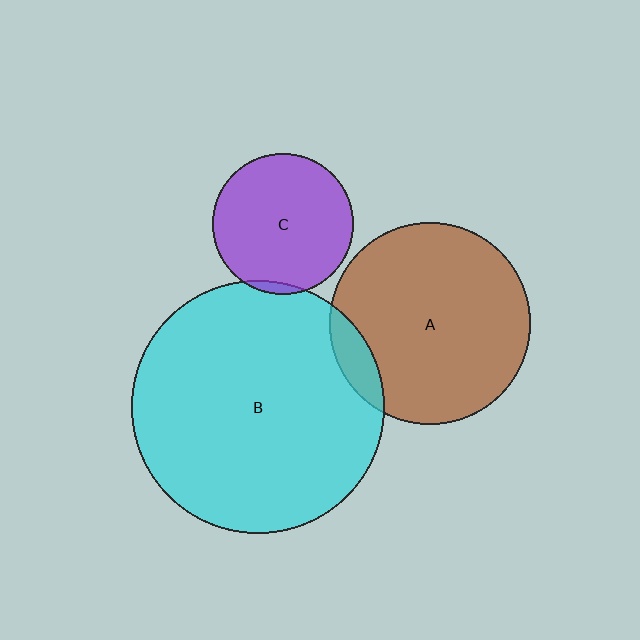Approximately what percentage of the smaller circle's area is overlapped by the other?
Approximately 10%.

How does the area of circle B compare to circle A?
Approximately 1.6 times.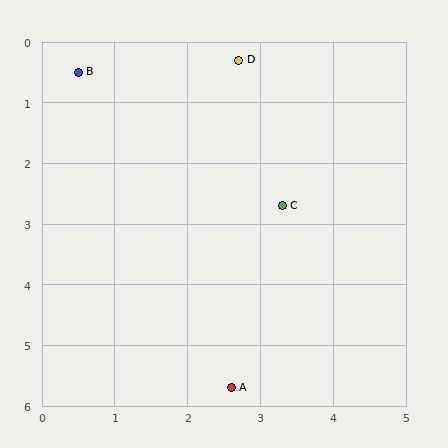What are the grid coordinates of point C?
Point C is at approximately (3.3, 2.7).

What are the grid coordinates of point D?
Point D is at approximately (2.7, 0.3).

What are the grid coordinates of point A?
Point A is at approximately (2.6, 5.7).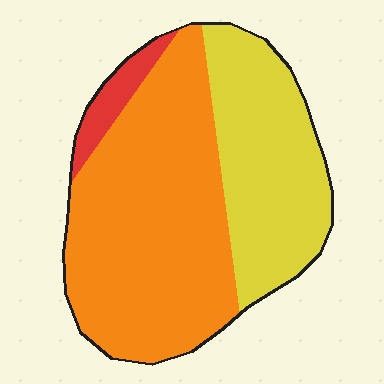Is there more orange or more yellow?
Orange.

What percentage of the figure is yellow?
Yellow covers around 35% of the figure.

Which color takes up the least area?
Red, at roughly 5%.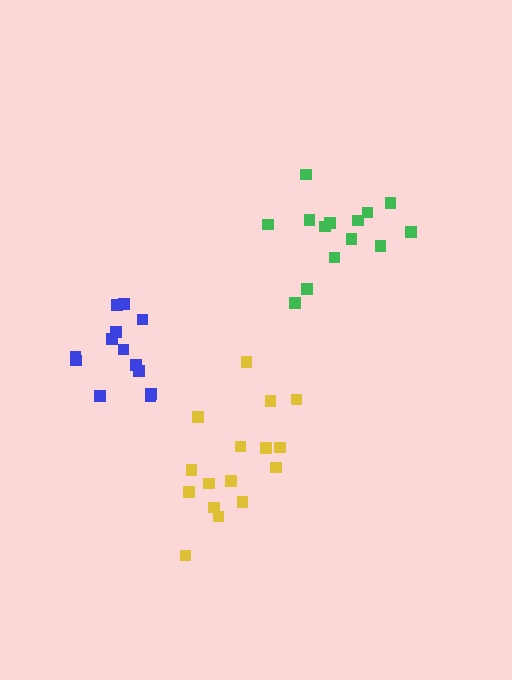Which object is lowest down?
The yellow cluster is bottommost.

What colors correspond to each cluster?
The clusters are colored: yellow, blue, green.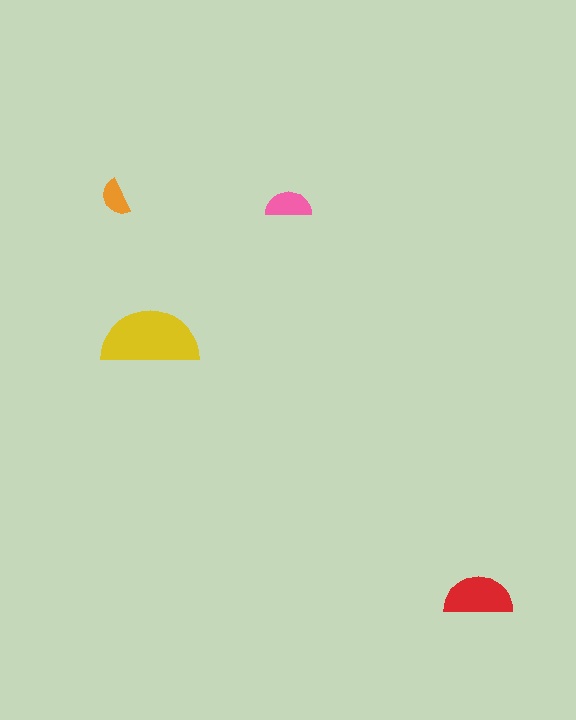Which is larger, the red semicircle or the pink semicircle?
The red one.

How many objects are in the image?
There are 4 objects in the image.